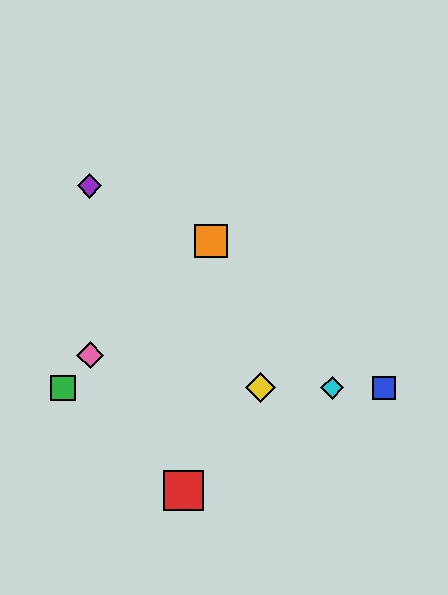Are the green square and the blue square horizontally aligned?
Yes, both are at y≈388.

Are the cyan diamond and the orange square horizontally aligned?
No, the cyan diamond is at y≈388 and the orange square is at y≈241.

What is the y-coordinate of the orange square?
The orange square is at y≈241.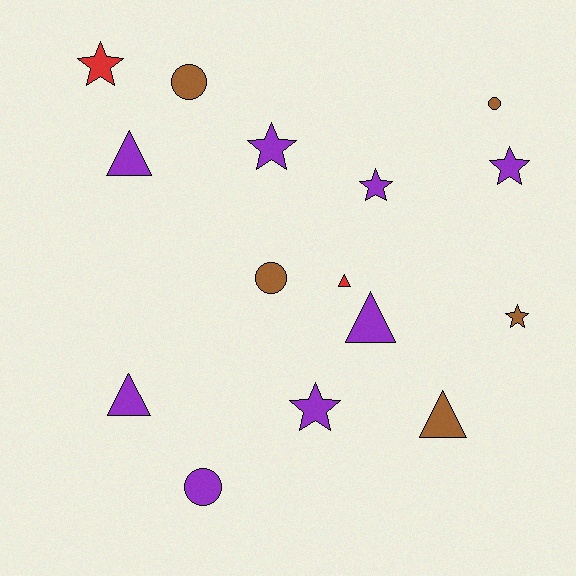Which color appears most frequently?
Purple, with 8 objects.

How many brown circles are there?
There are 3 brown circles.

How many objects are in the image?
There are 15 objects.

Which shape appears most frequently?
Star, with 6 objects.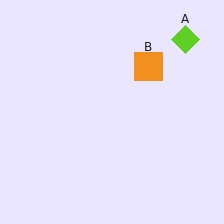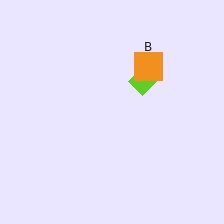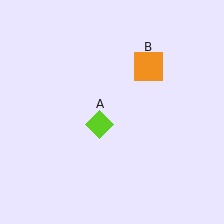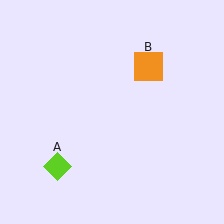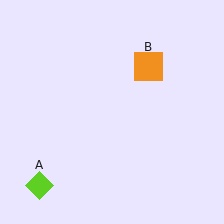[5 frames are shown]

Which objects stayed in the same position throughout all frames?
Orange square (object B) remained stationary.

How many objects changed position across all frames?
1 object changed position: lime diamond (object A).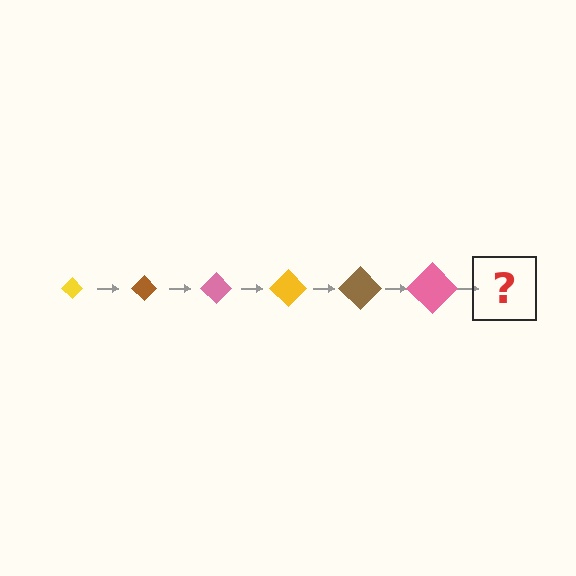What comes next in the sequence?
The next element should be a yellow diamond, larger than the previous one.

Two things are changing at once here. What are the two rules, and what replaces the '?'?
The two rules are that the diamond grows larger each step and the color cycles through yellow, brown, and pink. The '?' should be a yellow diamond, larger than the previous one.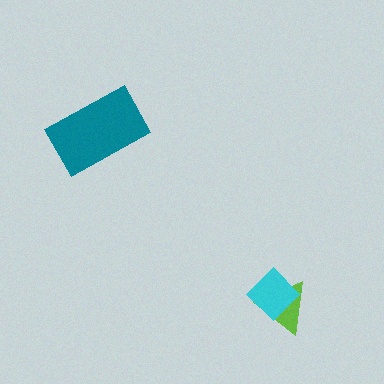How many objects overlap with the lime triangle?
1 object overlaps with the lime triangle.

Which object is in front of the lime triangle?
The cyan diamond is in front of the lime triangle.